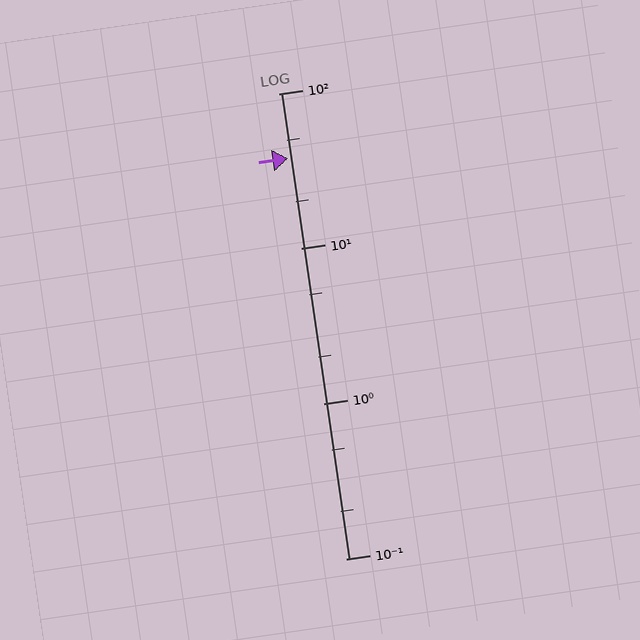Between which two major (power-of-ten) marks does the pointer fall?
The pointer is between 10 and 100.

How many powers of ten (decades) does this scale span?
The scale spans 3 decades, from 0.1 to 100.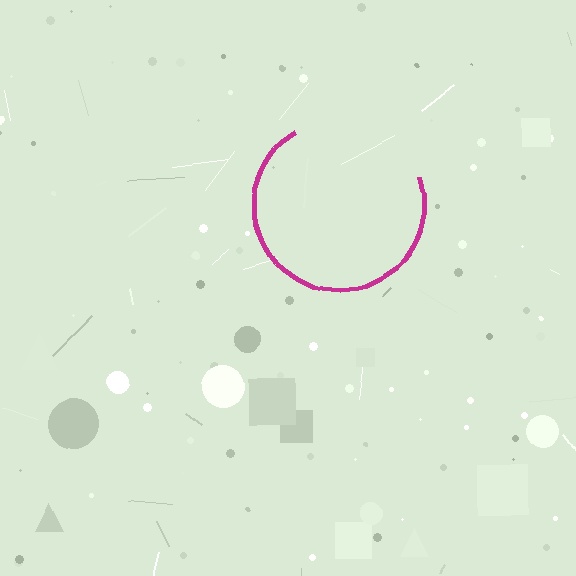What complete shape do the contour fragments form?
The contour fragments form a circle.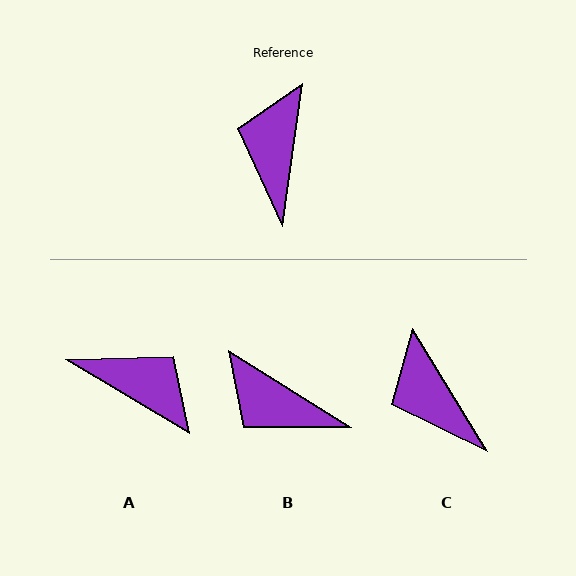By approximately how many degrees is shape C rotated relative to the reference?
Approximately 39 degrees counter-clockwise.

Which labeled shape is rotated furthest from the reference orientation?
A, about 113 degrees away.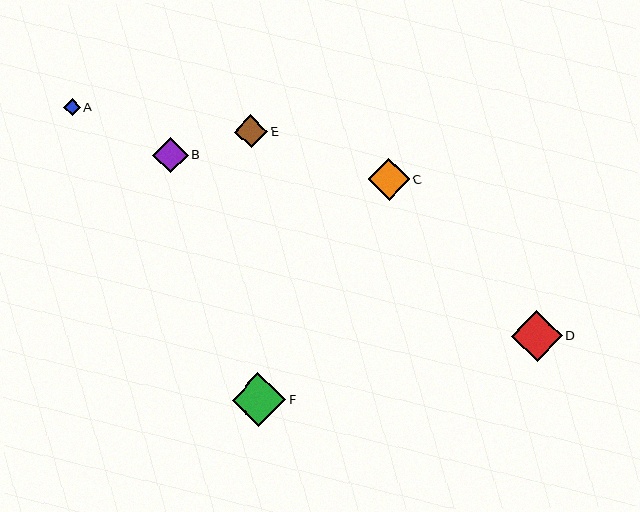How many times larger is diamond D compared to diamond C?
Diamond D is approximately 1.2 times the size of diamond C.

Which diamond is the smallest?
Diamond A is the smallest with a size of approximately 17 pixels.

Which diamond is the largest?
Diamond F is the largest with a size of approximately 54 pixels.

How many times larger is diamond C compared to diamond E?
Diamond C is approximately 1.3 times the size of diamond E.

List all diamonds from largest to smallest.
From largest to smallest: F, D, C, B, E, A.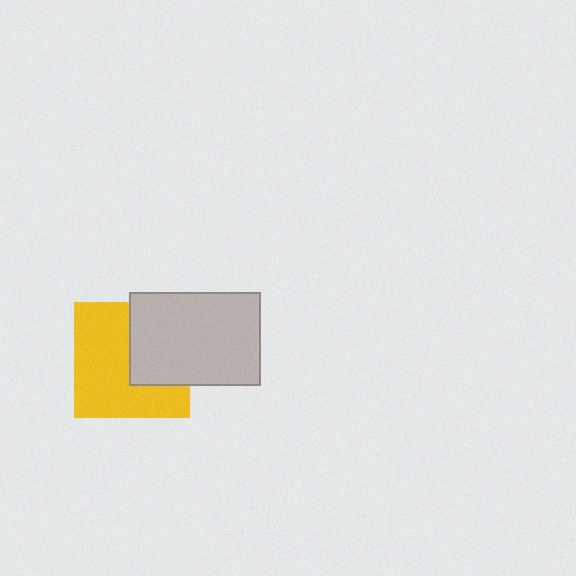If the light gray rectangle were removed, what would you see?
You would see the complete yellow square.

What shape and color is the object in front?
The object in front is a light gray rectangle.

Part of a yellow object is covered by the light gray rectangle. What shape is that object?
It is a square.